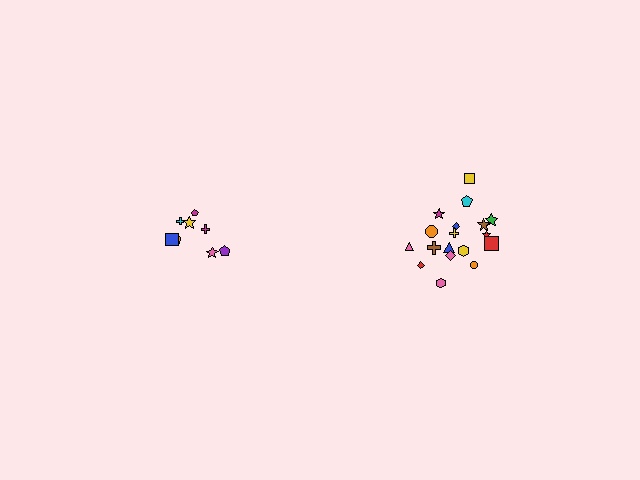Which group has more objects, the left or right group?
The right group.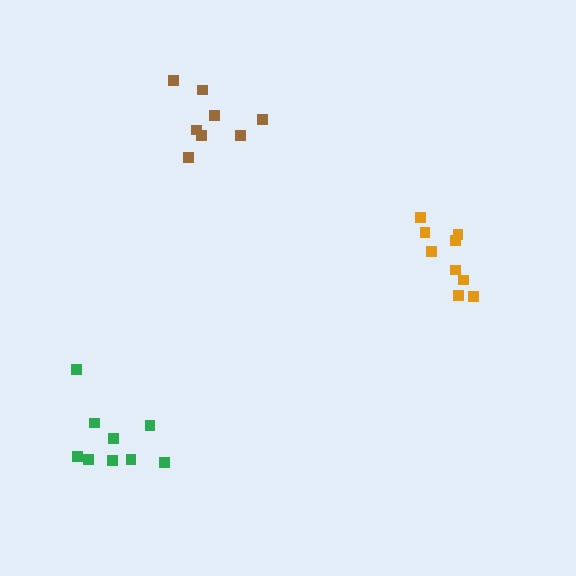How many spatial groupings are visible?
There are 3 spatial groupings.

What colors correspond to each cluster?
The clusters are colored: green, orange, brown.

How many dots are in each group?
Group 1: 9 dots, Group 2: 9 dots, Group 3: 8 dots (26 total).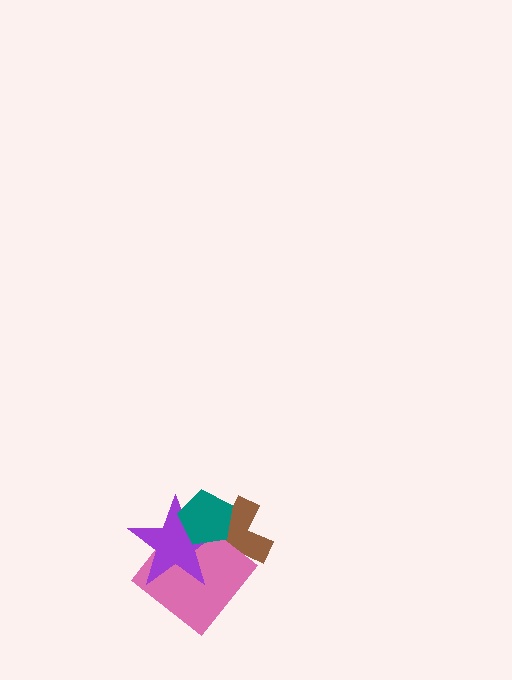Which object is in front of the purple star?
The teal pentagon is in front of the purple star.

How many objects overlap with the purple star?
3 objects overlap with the purple star.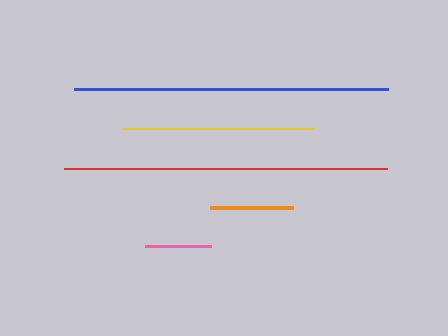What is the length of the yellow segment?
The yellow segment is approximately 192 pixels long.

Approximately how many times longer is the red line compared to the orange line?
The red line is approximately 3.9 times the length of the orange line.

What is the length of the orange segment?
The orange segment is approximately 83 pixels long.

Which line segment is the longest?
The red line is the longest at approximately 323 pixels.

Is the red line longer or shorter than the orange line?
The red line is longer than the orange line.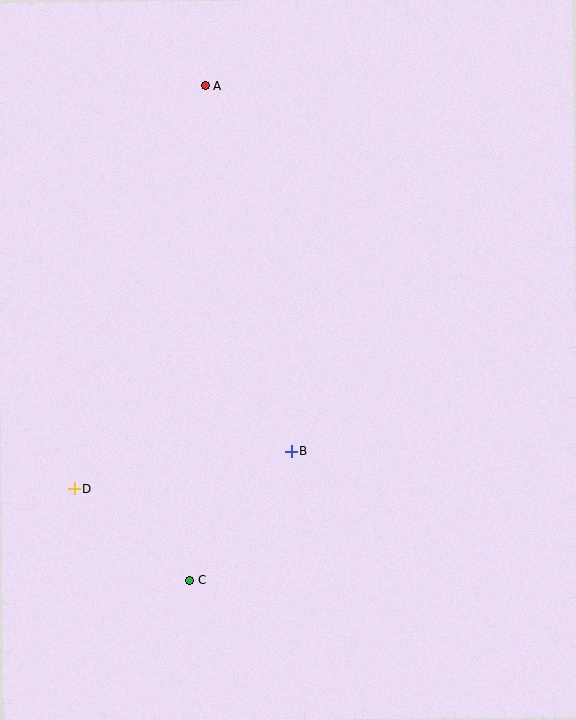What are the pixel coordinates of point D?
Point D is at (74, 489).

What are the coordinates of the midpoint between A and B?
The midpoint between A and B is at (248, 268).